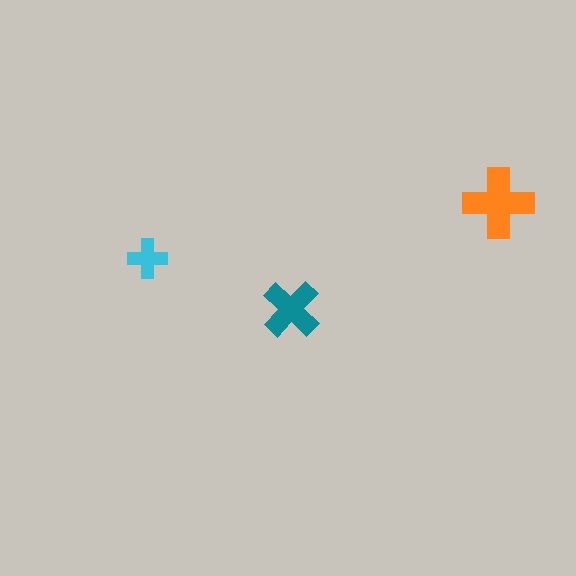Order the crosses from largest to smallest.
the orange one, the teal one, the cyan one.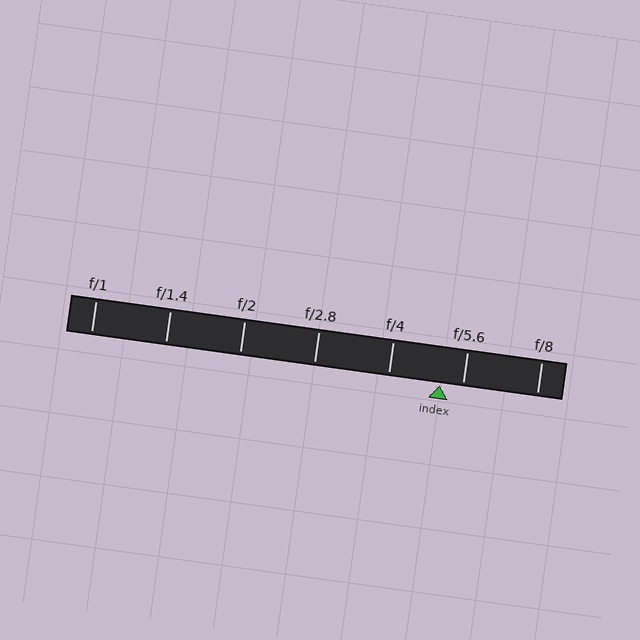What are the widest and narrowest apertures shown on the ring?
The widest aperture shown is f/1 and the narrowest is f/8.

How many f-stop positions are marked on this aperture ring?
There are 7 f-stop positions marked.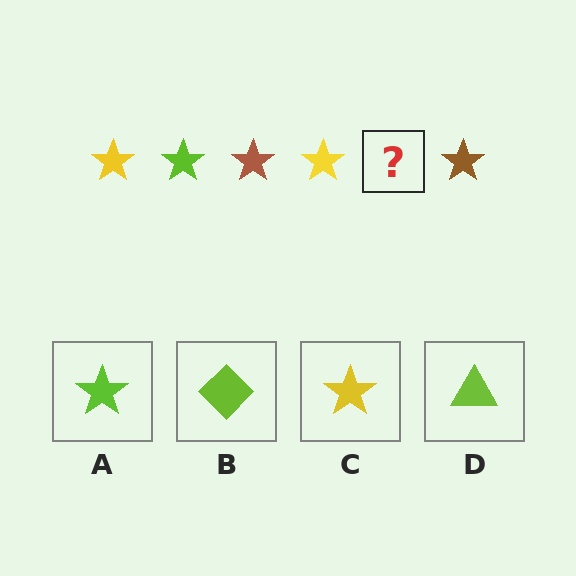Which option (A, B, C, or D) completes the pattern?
A.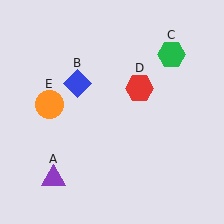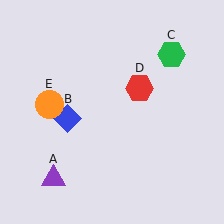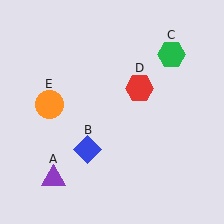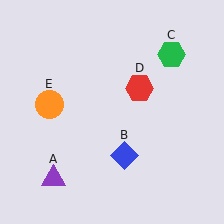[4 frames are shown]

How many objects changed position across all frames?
1 object changed position: blue diamond (object B).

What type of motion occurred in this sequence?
The blue diamond (object B) rotated counterclockwise around the center of the scene.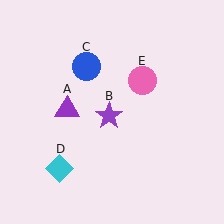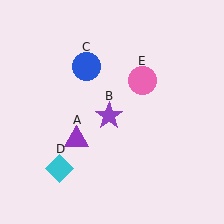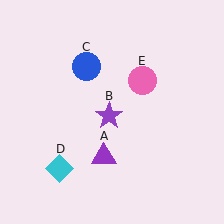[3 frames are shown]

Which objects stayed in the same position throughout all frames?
Purple star (object B) and blue circle (object C) and cyan diamond (object D) and pink circle (object E) remained stationary.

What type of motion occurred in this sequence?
The purple triangle (object A) rotated counterclockwise around the center of the scene.